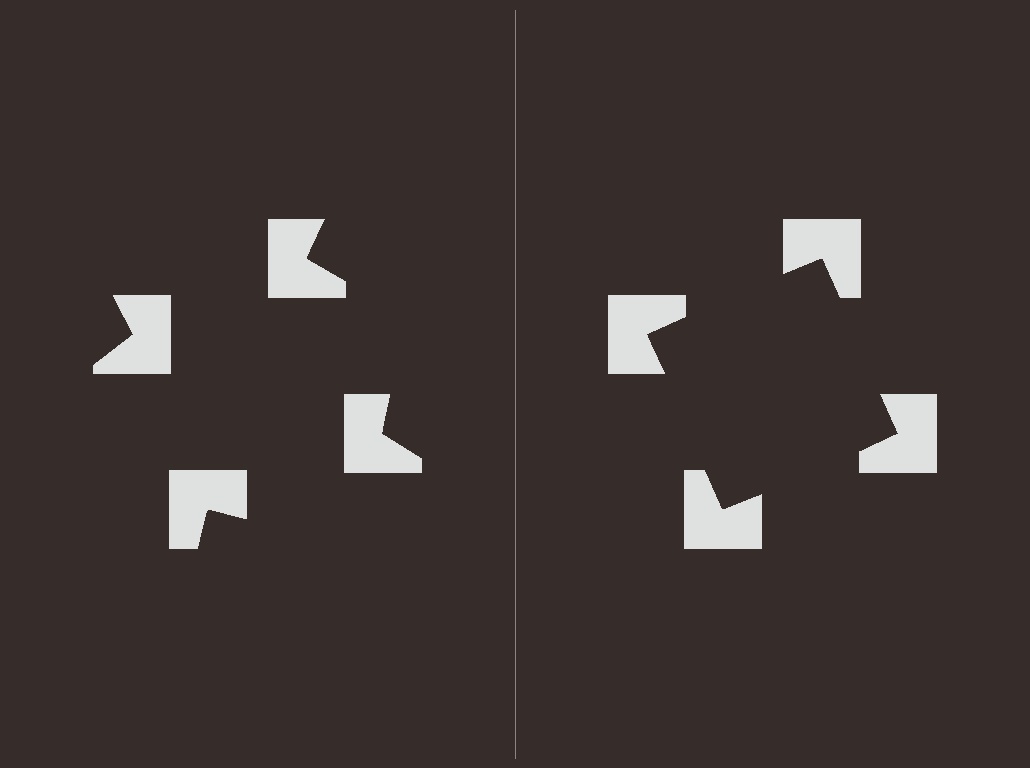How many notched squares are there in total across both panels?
8 — 4 on each side.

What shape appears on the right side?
An illusory square.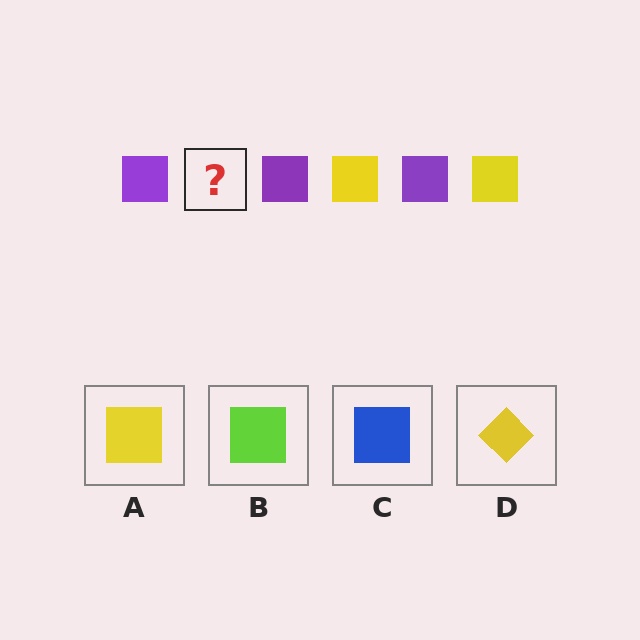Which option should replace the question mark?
Option A.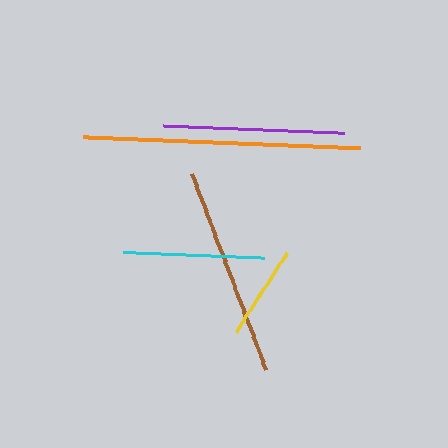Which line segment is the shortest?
The yellow line is the shortest at approximately 94 pixels.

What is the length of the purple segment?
The purple segment is approximately 181 pixels long.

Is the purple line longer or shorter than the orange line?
The orange line is longer than the purple line.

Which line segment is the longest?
The orange line is the longest at approximately 277 pixels.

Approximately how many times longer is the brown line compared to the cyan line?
The brown line is approximately 1.5 times the length of the cyan line.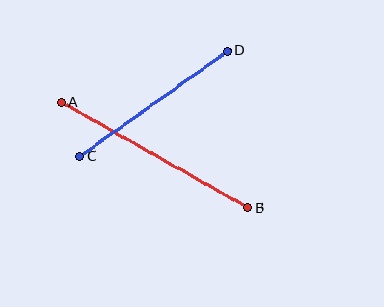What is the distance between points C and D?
The distance is approximately 182 pixels.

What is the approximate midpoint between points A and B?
The midpoint is at approximately (155, 155) pixels.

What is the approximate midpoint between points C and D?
The midpoint is at approximately (153, 104) pixels.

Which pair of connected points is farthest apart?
Points A and B are farthest apart.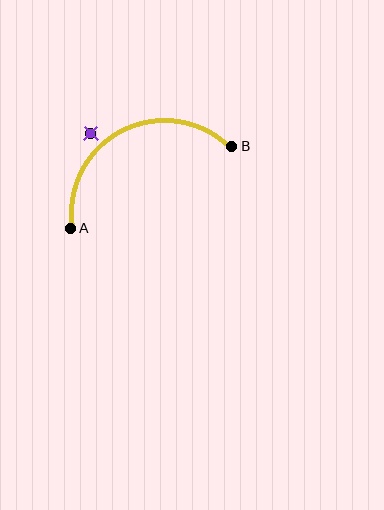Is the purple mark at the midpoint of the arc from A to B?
No — the purple mark does not lie on the arc at all. It sits slightly outside the curve.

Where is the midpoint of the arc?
The arc midpoint is the point on the curve farthest from the straight line joining A and B. It sits above that line.